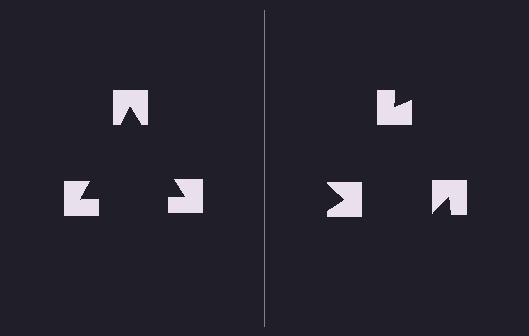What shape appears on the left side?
An illusory triangle.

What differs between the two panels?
The notched squares are positioned identically on both sides; only the wedge orientations differ. On the left they align to a triangle; on the right they are misaligned.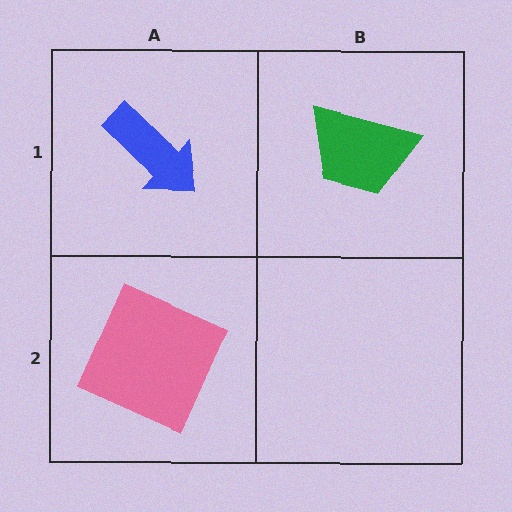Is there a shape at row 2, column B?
No, that cell is empty.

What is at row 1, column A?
A blue arrow.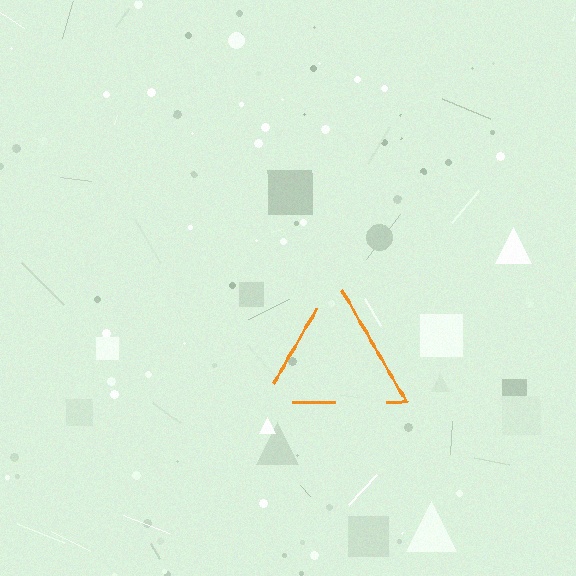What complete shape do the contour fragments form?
The contour fragments form a triangle.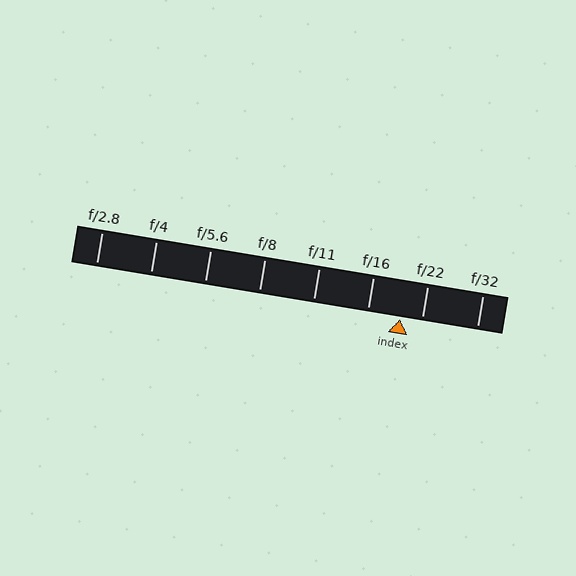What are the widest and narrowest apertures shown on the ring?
The widest aperture shown is f/2.8 and the narrowest is f/32.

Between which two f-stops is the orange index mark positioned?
The index mark is between f/16 and f/22.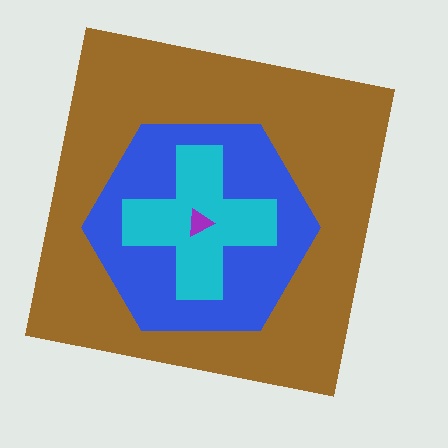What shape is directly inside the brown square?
The blue hexagon.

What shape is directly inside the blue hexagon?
The cyan cross.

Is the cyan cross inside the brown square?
Yes.